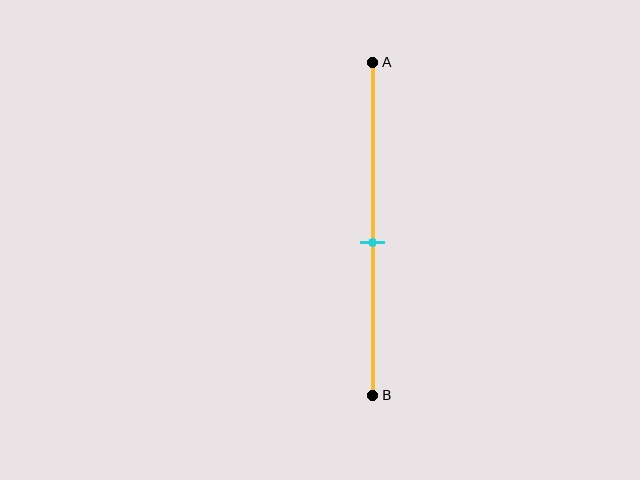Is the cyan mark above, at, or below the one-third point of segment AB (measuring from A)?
The cyan mark is below the one-third point of segment AB.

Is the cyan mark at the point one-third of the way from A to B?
No, the mark is at about 55% from A, not at the 33% one-third point.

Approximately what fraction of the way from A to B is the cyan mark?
The cyan mark is approximately 55% of the way from A to B.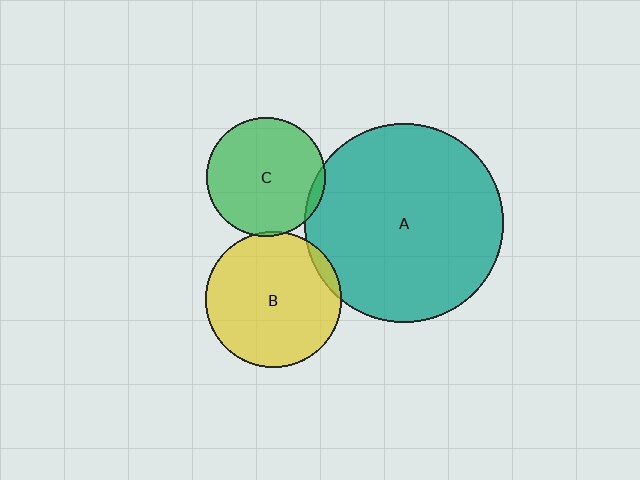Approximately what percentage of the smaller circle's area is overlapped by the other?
Approximately 5%.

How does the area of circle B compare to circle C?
Approximately 1.3 times.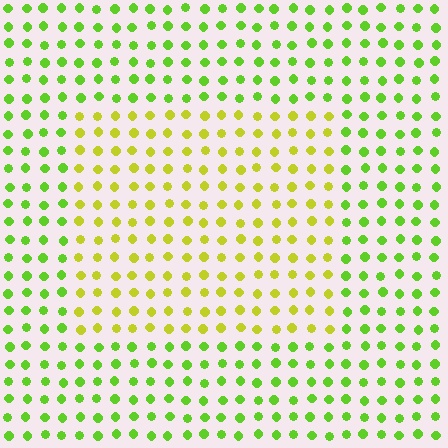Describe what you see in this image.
The image is filled with small lime elements in a uniform arrangement. A rectangle-shaped region is visible where the elements are tinted to a slightly different hue, forming a subtle color boundary.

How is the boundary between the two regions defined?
The boundary is defined purely by a slight shift in hue (about 35 degrees). Spacing, size, and orientation are identical on both sides.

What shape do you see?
I see a rectangle.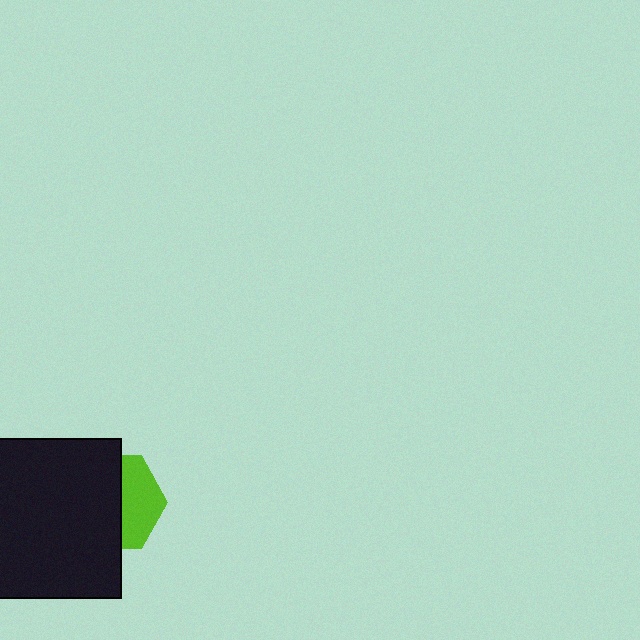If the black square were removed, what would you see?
You would see the complete lime hexagon.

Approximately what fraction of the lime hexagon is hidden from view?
Roughly 59% of the lime hexagon is hidden behind the black square.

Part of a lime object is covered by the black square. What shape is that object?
It is a hexagon.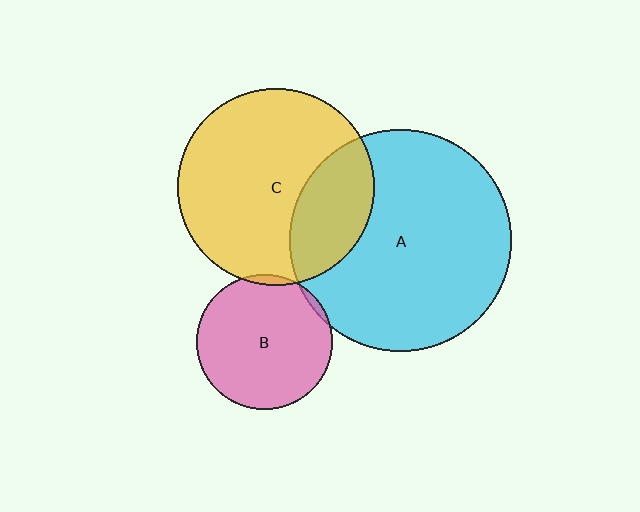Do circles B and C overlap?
Yes.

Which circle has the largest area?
Circle A (cyan).